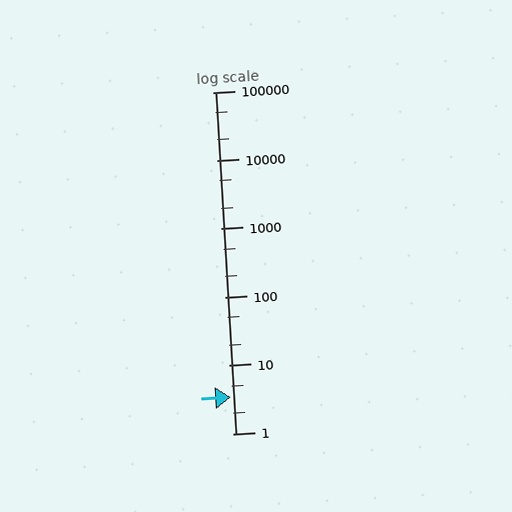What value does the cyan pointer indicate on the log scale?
The pointer indicates approximately 3.4.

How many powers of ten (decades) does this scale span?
The scale spans 5 decades, from 1 to 100000.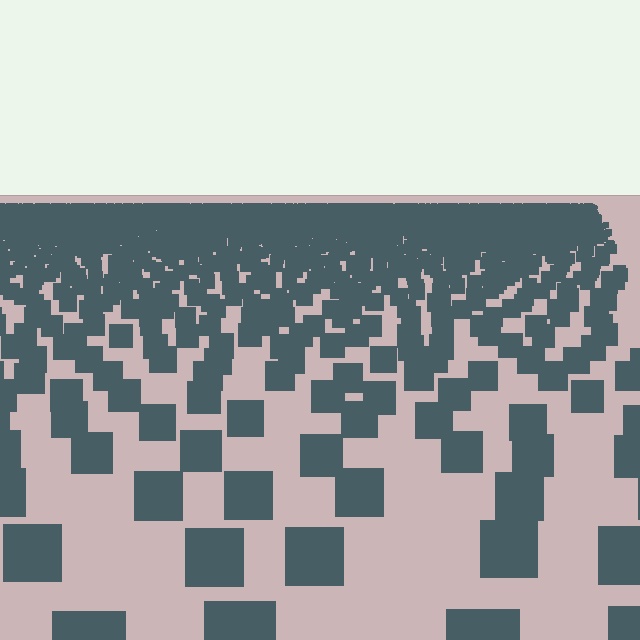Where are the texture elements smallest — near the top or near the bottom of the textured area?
Near the top.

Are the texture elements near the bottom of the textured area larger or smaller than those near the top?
Larger. Near the bottom, elements are closer to the viewer and appear at a bigger on-screen size.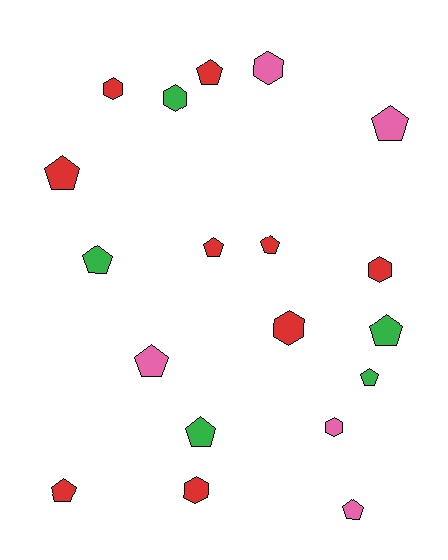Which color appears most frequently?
Red, with 9 objects.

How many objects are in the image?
There are 19 objects.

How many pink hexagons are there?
There are 2 pink hexagons.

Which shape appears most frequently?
Pentagon, with 12 objects.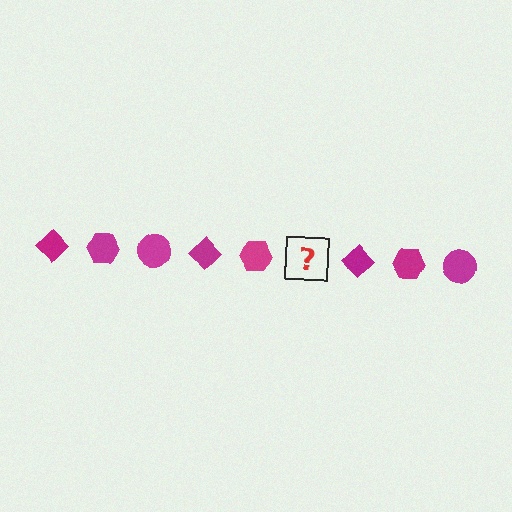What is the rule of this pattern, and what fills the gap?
The rule is that the pattern cycles through diamond, hexagon, circle shapes in magenta. The gap should be filled with a magenta circle.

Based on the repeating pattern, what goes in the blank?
The blank should be a magenta circle.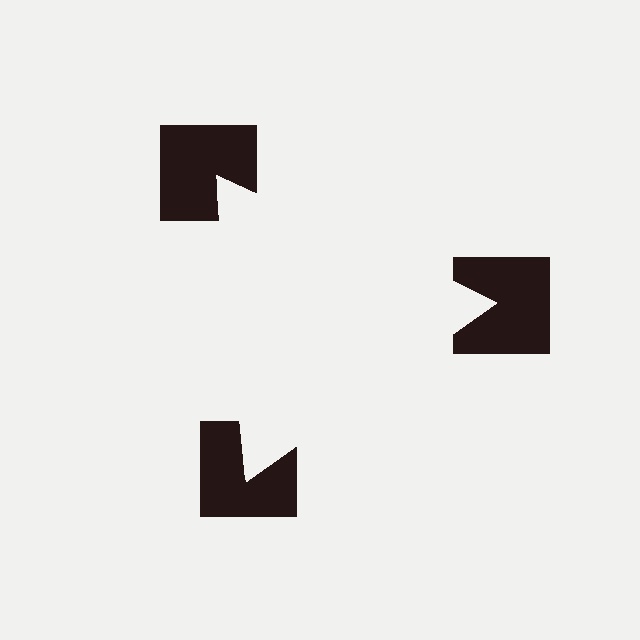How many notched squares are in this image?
There are 3 — one at each vertex of the illusory triangle.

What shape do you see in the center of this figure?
An illusory triangle — its edges are inferred from the aligned wedge cuts in the notched squares, not physically drawn.